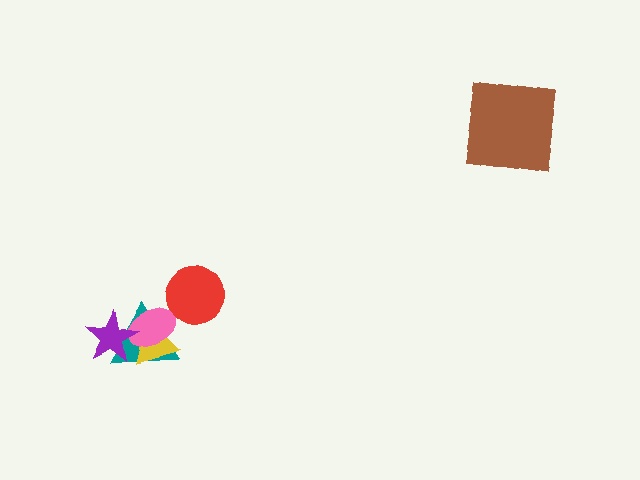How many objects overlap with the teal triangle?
3 objects overlap with the teal triangle.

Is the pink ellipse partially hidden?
Yes, it is partially covered by another shape.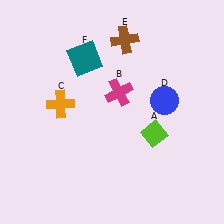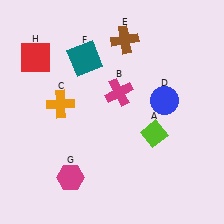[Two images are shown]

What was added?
A magenta hexagon (G), a red square (H) were added in Image 2.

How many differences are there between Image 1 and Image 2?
There are 2 differences between the two images.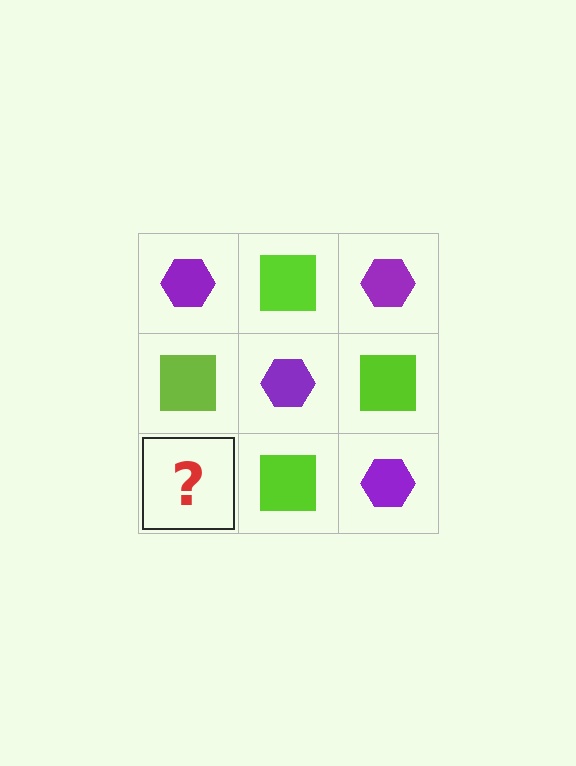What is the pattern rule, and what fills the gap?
The rule is that it alternates purple hexagon and lime square in a checkerboard pattern. The gap should be filled with a purple hexagon.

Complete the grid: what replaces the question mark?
The question mark should be replaced with a purple hexagon.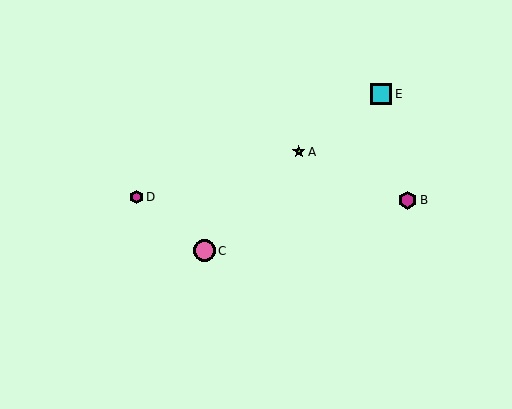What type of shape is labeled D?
Shape D is a magenta hexagon.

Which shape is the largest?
The pink circle (labeled C) is the largest.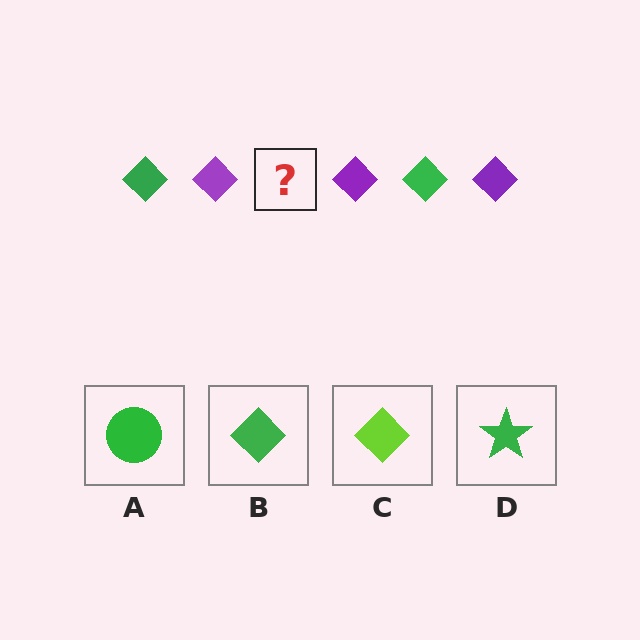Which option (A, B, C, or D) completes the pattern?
B.